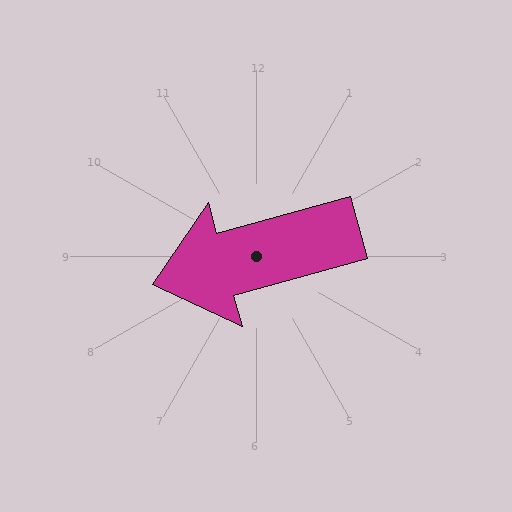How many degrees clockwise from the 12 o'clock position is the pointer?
Approximately 255 degrees.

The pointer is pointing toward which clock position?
Roughly 8 o'clock.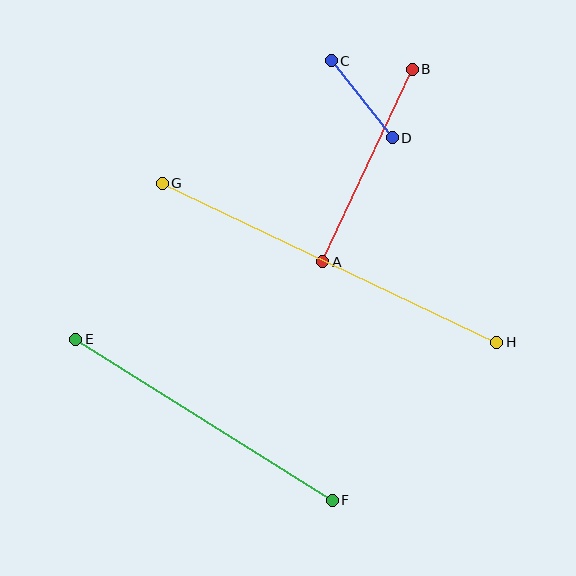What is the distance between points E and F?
The distance is approximately 303 pixels.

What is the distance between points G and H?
The distance is approximately 370 pixels.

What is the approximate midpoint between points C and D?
The midpoint is at approximately (362, 99) pixels.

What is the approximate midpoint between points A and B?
The midpoint is at approximately (367, 165) pixels.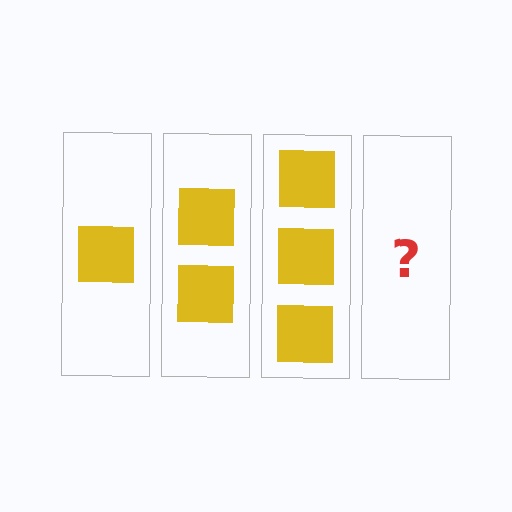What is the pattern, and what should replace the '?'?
The pattern is that each step adds one more square. The '?' should be 4 squares.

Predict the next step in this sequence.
The next step is 4 squares.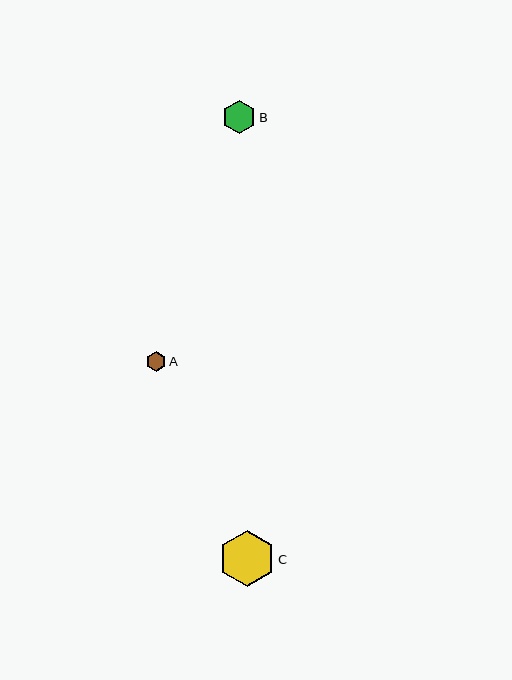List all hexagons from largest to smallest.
From largest to smallest: C, B, A.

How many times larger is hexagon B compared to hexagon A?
Hexagon B is approximately 1.6 times the size of hexagon A.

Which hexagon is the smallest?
Hexagon A is the smallest with a size of approximately 20 pixels.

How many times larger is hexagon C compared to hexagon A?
Hexagon C is approximately 2.8 times the size of hexagon A.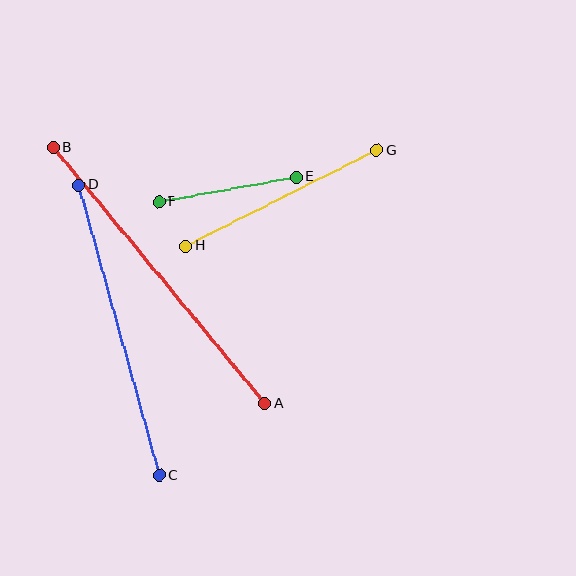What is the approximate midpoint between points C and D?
The midpoint is at approximately (119, 330) pixels.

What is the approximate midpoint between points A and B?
The midpoint is at approximately (159, 276) pixels.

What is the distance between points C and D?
The distance is approximately 301 pixels.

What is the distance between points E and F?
The distance is approximately 140 pixels.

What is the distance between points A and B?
The distance is approximately 331 pixels.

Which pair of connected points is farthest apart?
Points A and B are farthest apart.